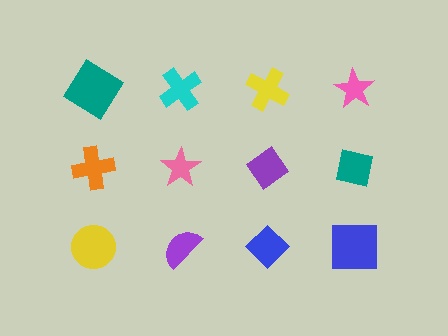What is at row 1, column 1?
A teal diamond.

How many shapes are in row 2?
4 shapes.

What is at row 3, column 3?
A blue diamond.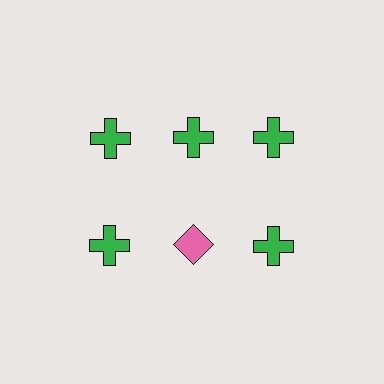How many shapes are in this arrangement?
There are 6 shapes arranged in a grid pattern.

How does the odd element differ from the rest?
It differs in both color (pink instead of green) and shape (diamond instead of cross).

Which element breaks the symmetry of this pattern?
The pink diamond in the second row, second from left column breaks the symmetry. All other shapes are green crosses.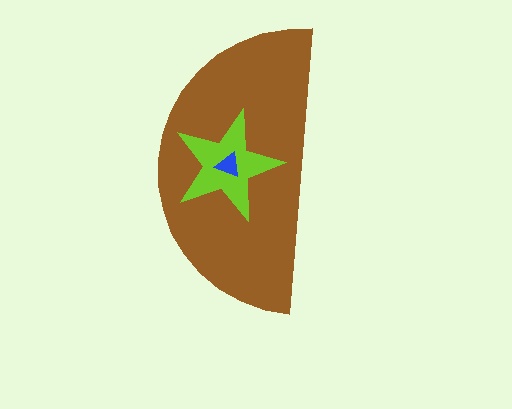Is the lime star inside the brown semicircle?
Yes.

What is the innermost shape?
The blue triangle.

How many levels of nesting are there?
3.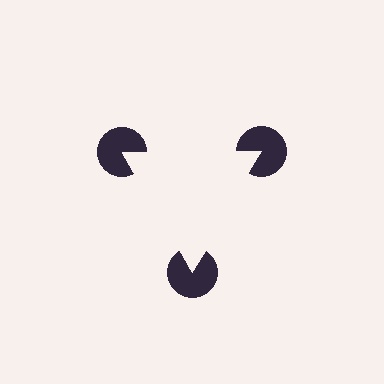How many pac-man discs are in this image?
There are 3 — one at each vertex of the illusory triangle.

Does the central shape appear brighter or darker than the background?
It typically appears slightly brighter than the background, even though no actual brightness change is drawn.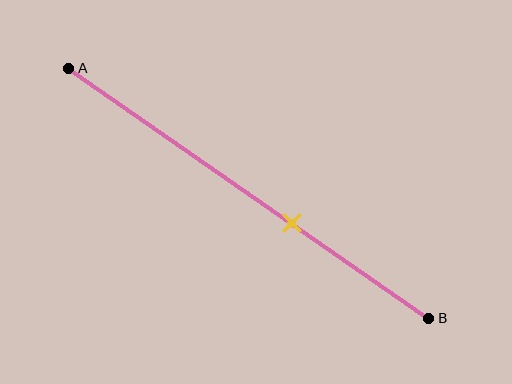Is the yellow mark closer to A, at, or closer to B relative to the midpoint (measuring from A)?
The yellow mark is closer to point B than the midpoint of segment AB.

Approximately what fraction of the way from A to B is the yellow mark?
The yellow mark is approximately 60% of the way from A to B.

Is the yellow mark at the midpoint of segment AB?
No, the mark is at about 60% from A, not at the 50% midpoint.